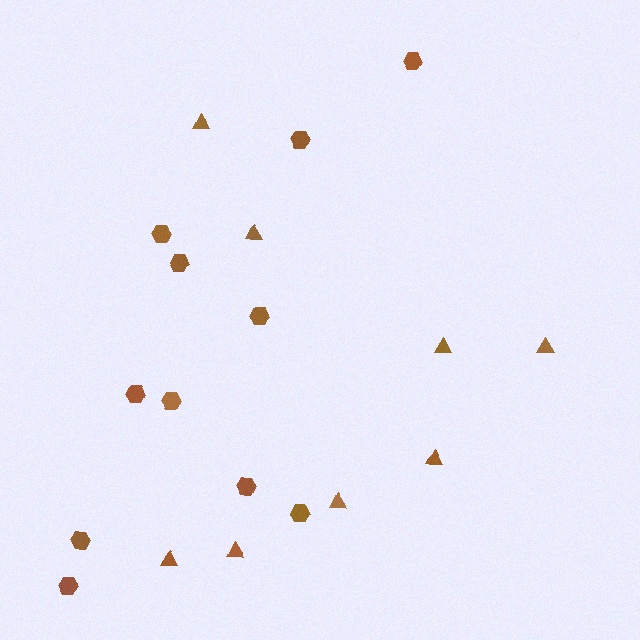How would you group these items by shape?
There are 2 groups: one group of hexagons (11) and one group of triangles (8).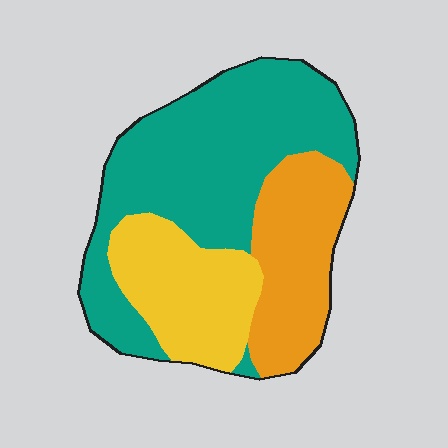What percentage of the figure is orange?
Orange covers 25% of the figure.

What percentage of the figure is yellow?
Yellow takes up about one quarter (1/4) of the figure.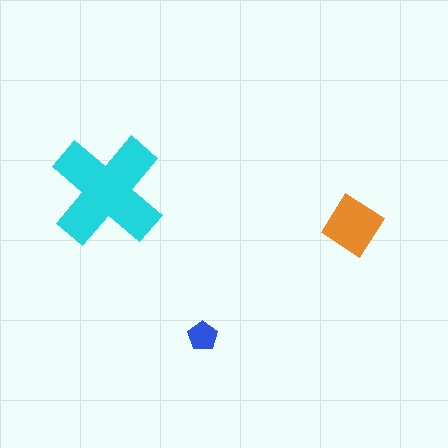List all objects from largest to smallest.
The cyan cross, the orange diamond, the blue pentagon.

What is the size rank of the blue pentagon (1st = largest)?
3rd.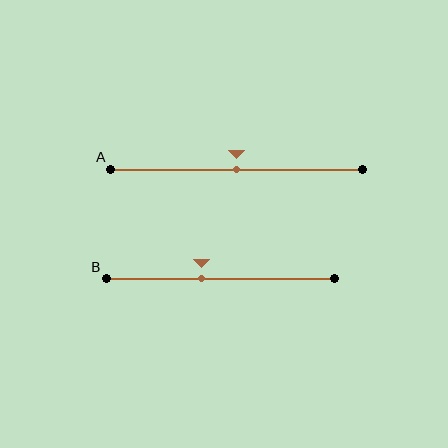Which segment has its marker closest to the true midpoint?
Segment A has its marker closest to the true midpoint.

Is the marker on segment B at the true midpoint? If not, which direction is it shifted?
No, the marker on segment B is shifted to the left by about 8% of the segment length.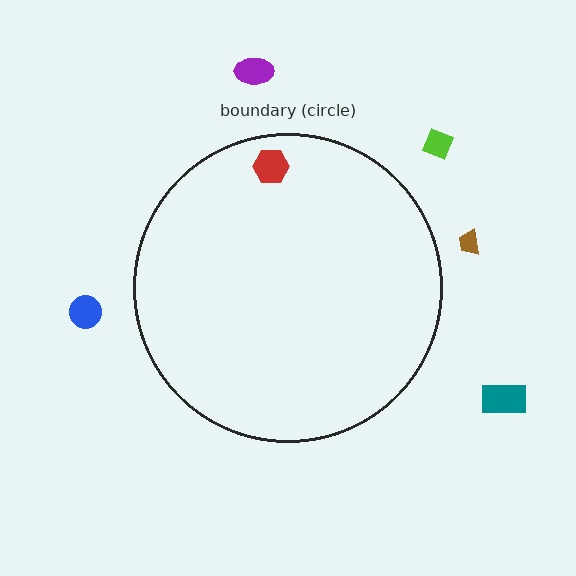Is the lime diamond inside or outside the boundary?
Outside.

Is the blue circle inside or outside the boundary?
Outside.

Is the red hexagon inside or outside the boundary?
Inside.